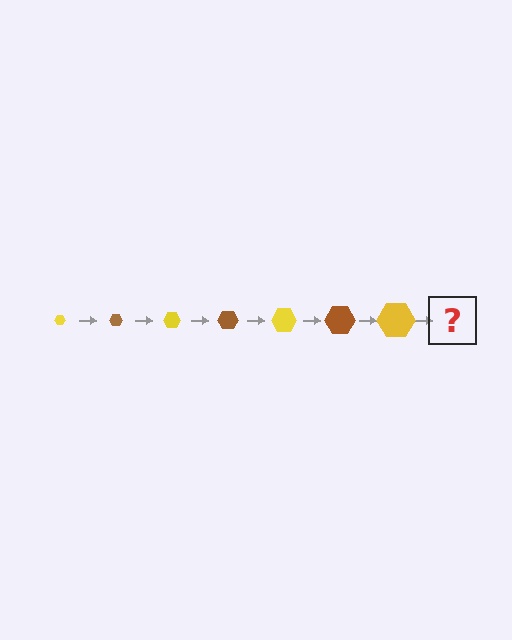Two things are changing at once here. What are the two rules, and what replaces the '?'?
The two rules are that the hexagon grows larger each step and the color cycles through yellow and brown. The '?' should be a brown hexagon, larger than the previous one.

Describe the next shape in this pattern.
It should be a brown hexagon, larger than the previous one.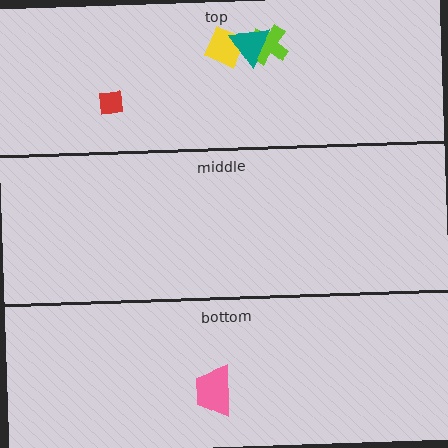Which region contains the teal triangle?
The top region.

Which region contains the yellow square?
The top region.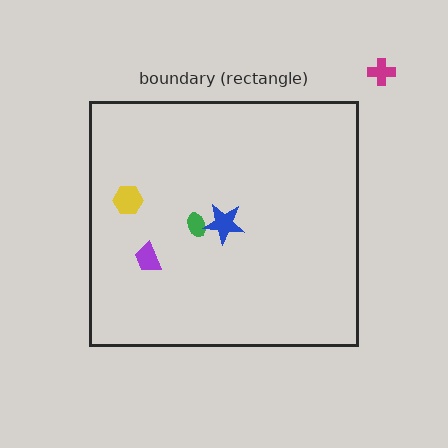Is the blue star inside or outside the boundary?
Inside.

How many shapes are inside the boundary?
4 inside, 1 outside.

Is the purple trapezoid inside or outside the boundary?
Inside.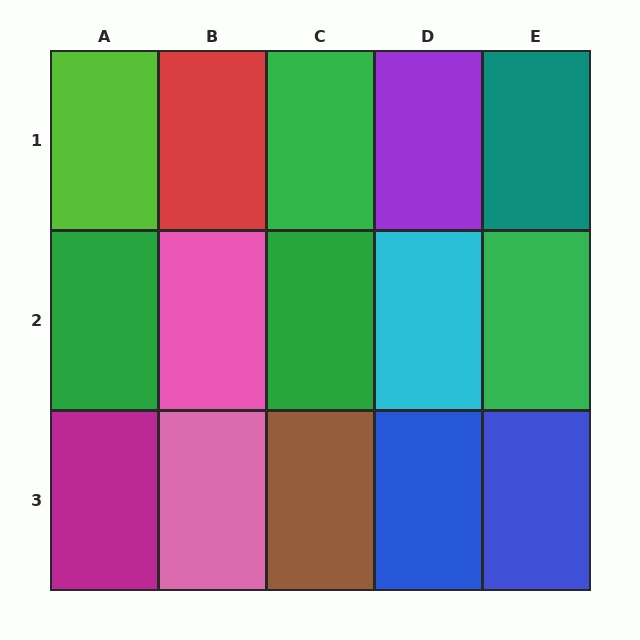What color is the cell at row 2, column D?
Cyan.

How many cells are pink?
2 cells are pink.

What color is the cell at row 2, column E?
Green.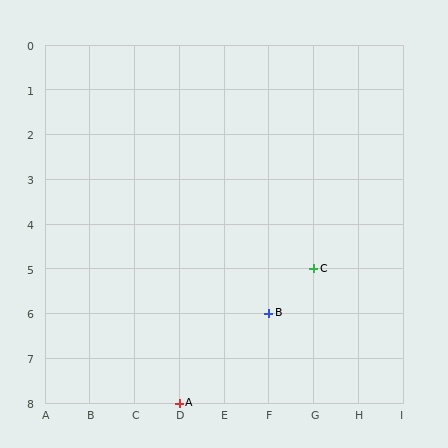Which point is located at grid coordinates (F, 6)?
Point B is at (F, 6).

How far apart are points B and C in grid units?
Points B and C are 1 column and 1 row apart (about 1.4 grid units diagonally).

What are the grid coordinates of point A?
Point A is at grid coordinates (D, 8).